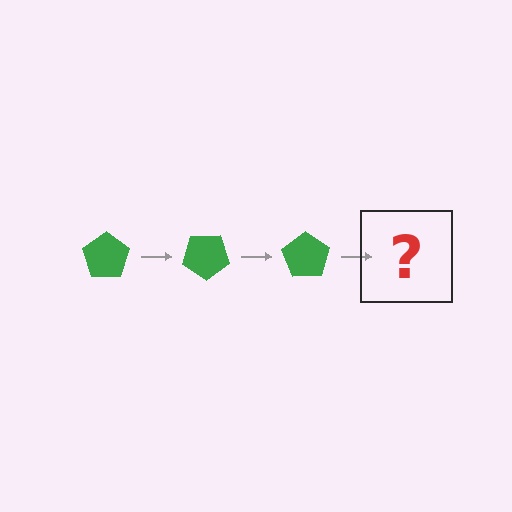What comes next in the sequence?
The next element should be a green pentagon rotated 105 degrees.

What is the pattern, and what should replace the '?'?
The pattern is that the pentagon rotates 35 degrees each step. The '?' should be a green pentagon rotated 105 degrees.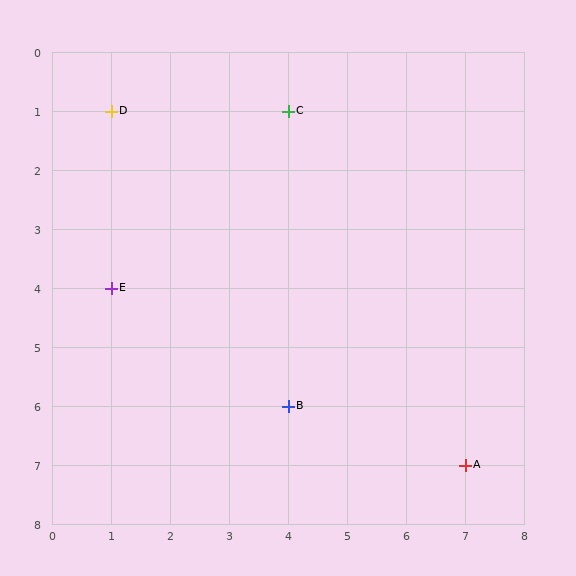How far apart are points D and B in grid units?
Points D and B are 3 columns and 5 rows apart (about 5.8 grid units diagonally).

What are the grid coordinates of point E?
Point E is at grid coordinates (1, 4).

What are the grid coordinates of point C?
Point C is at grid coordinates (4, 1).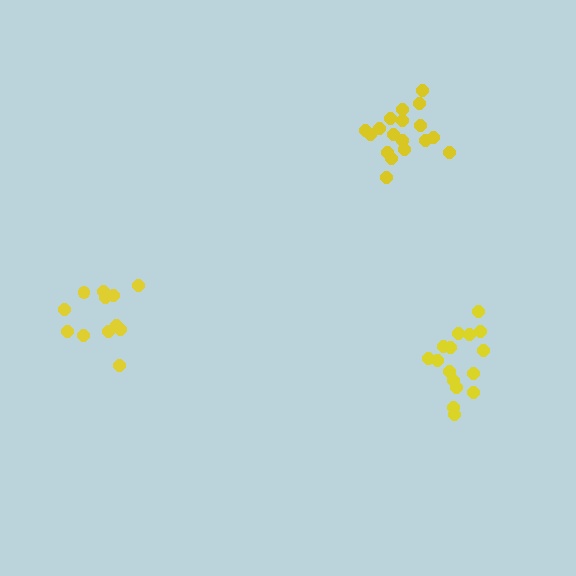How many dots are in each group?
Group 1: 18 dots, Group 2: 16 dots, Group 3: 12 dots (46 total).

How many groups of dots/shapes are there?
There are 3 groups.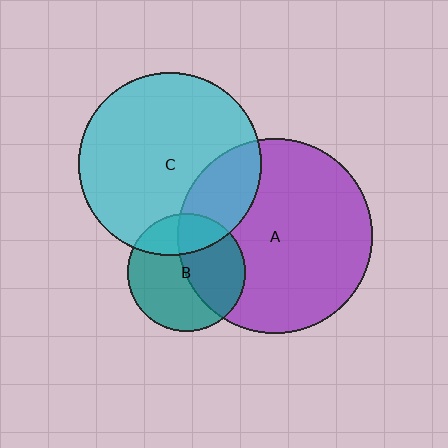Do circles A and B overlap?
Yes.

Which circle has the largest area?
Circle A (purple).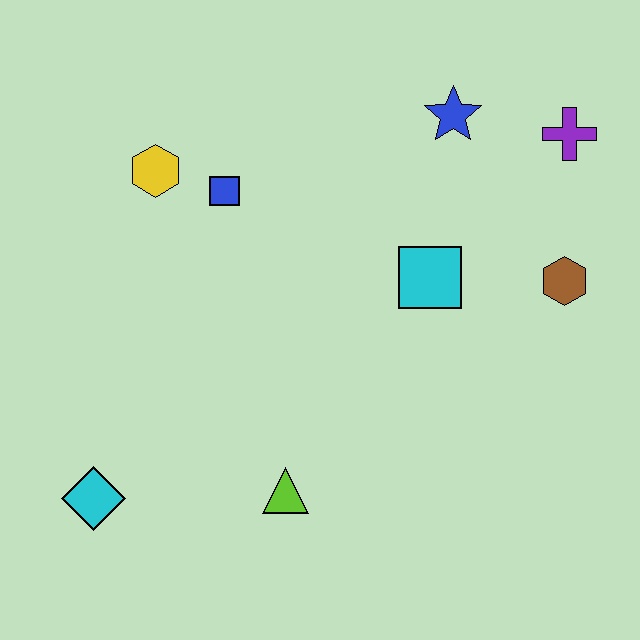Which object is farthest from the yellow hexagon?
The brown hexagon is farthest from the yellow hexagon.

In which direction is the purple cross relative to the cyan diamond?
The purple cross is to the right of the cyan diamond.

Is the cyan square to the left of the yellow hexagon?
No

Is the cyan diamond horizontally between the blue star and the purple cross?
No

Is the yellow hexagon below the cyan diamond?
No